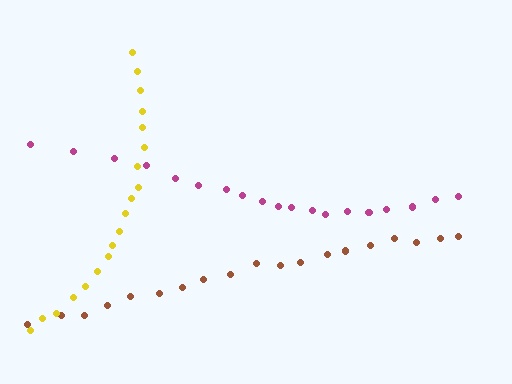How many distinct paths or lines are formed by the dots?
There are 3 distinct paths.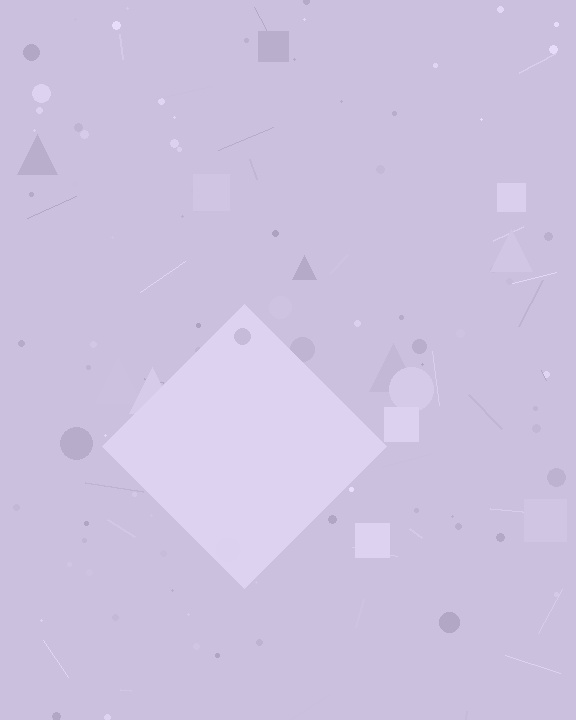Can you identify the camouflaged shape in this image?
The camouflaged shape is a diamond.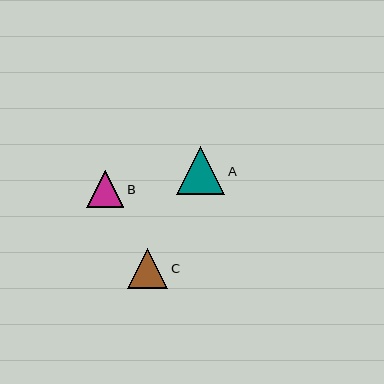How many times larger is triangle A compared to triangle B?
Triangle A is approximately 1.3 times the size of triangle B.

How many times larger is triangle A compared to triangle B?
Triangle A is approximately 1.3 times the size of triangle B.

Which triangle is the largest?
Triangle A is the largest with a size of approximately 48 pixels.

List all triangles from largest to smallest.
From largest to smallest: A, C, B.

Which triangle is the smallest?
Triangle B is the smallest with a size of approximately 37 pixels.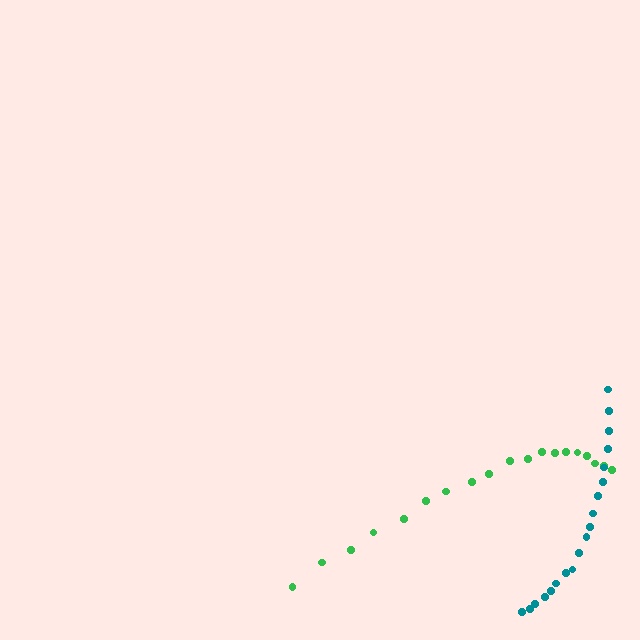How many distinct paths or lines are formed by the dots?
There are 2 distinct paths.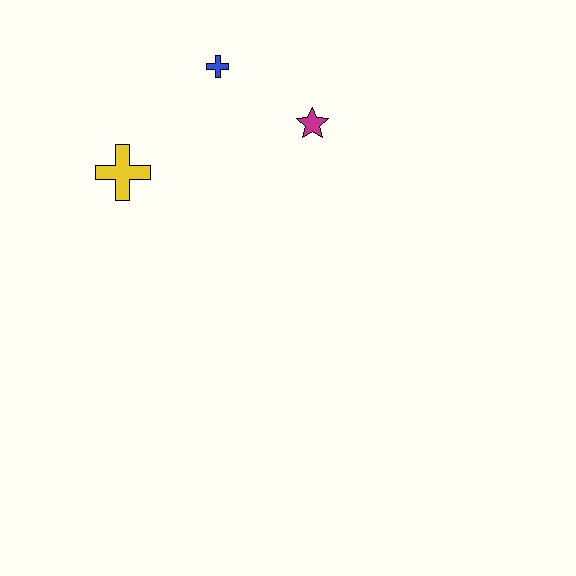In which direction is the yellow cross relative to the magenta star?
The yellow cross is to the left of the magenta star.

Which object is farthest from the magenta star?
The yellow cross is farthest from the magenta star.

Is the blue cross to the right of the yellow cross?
Yes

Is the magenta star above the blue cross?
No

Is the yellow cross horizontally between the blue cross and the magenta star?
No